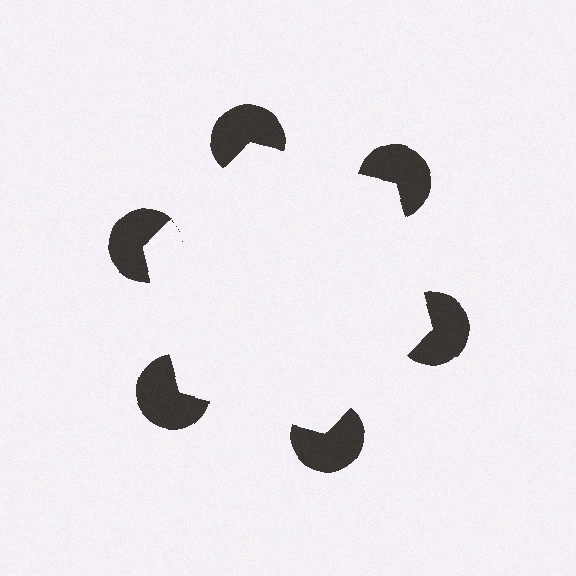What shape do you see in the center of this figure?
An illusory hexagon — its edges are inferred from the aligned wedge cuts in the pac-man discs, not physically drawn.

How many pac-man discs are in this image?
There are 6 — one at each vertex of the illusory hexagon.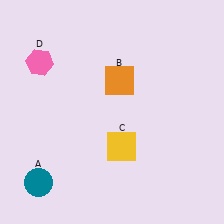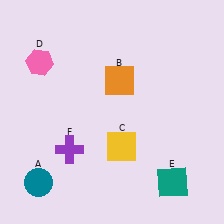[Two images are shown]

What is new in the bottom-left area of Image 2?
A purple cross (F) was added in the bottom-left area of Image 2.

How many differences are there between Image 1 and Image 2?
There are 2 differences between the two images.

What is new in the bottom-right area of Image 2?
A teal square (E) was added in the bottom-right area of Image 2.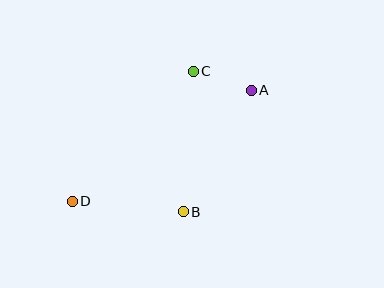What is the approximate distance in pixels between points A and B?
The distance between A and B is approximately 139 pixels.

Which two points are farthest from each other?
Points A and D are farthest from each other.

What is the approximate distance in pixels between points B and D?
The distance between B and D is approximately 112 pixels.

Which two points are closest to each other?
Points A and C are closest to each other.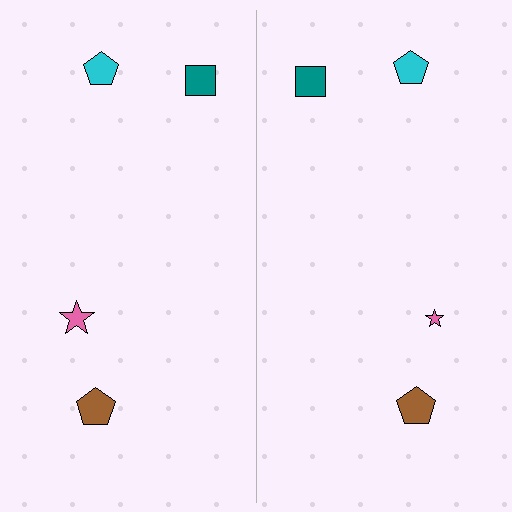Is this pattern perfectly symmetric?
No, the pattern is not perfectly symmetric. The pink star on the right side has a different size than its mirror counterpart.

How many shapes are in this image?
There are 8 shapes in this image.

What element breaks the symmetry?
The pink star on the right side has a different size than its mirror counterpart.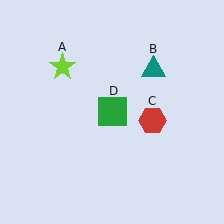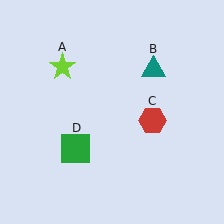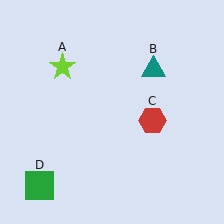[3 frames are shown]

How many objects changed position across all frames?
1 object changed position: green square (object D).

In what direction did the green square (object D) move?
The green square (object D) moved down and to the left.